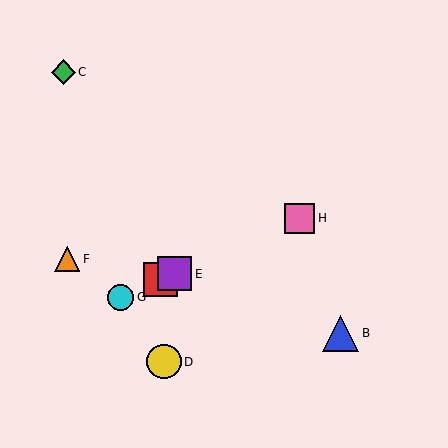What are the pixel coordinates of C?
Object C is at (63, 72).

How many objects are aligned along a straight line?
4 objects (A, E, G, H) are aligned along a straight line.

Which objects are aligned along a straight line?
Objects A, E, G, H are aligned along a straight line.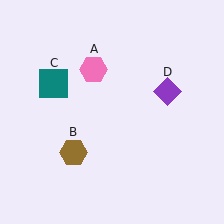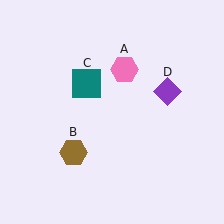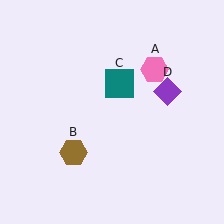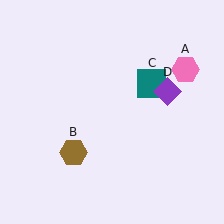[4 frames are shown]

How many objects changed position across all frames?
2 objects changed position: pink hexagon (object A), teal square (object C).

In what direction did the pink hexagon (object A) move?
The pink hexagon (object A) moved right.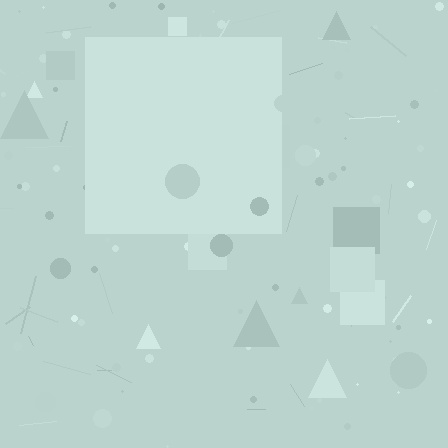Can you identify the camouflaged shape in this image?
The camouflaged shape is a square.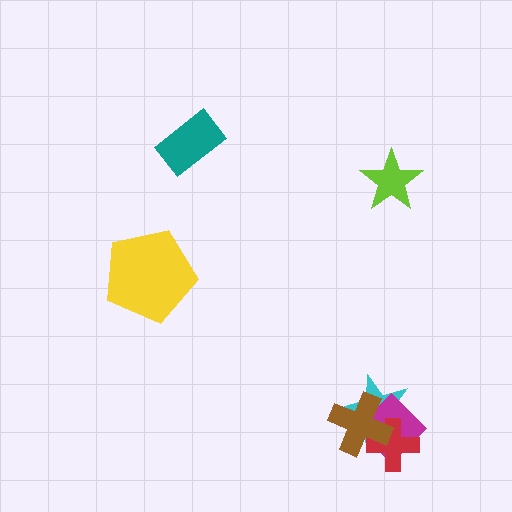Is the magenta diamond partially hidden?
Yes, it is partially covered by another shape.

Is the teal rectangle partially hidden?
No, no other shape covers it.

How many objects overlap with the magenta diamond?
3 objects overlap with the magenta diamond.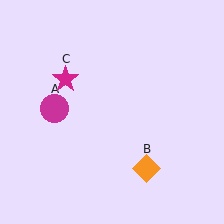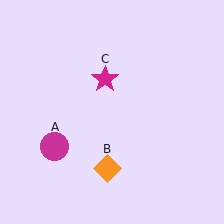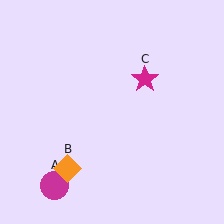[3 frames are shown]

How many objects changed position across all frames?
3 objects changed position: magenta circle (object A), orange diamond (object B), magenta star (object C).